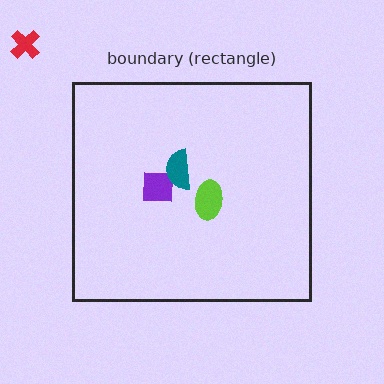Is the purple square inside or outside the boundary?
Inside.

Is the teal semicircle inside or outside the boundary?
Inside.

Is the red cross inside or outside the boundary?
Outside.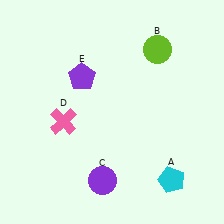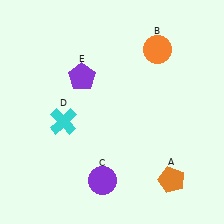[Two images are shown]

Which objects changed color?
A changed from cyan to orange. B changed from lime to orange. D changed from pink to cyan.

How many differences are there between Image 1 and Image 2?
There are 3 differences between the two images.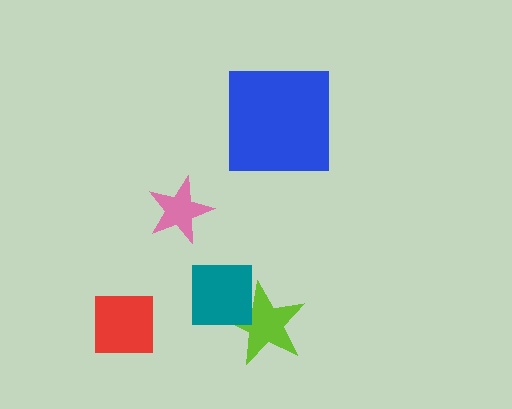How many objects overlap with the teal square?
1 object overlaps with the teal square.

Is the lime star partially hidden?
Yes, it is partially covered by another shape.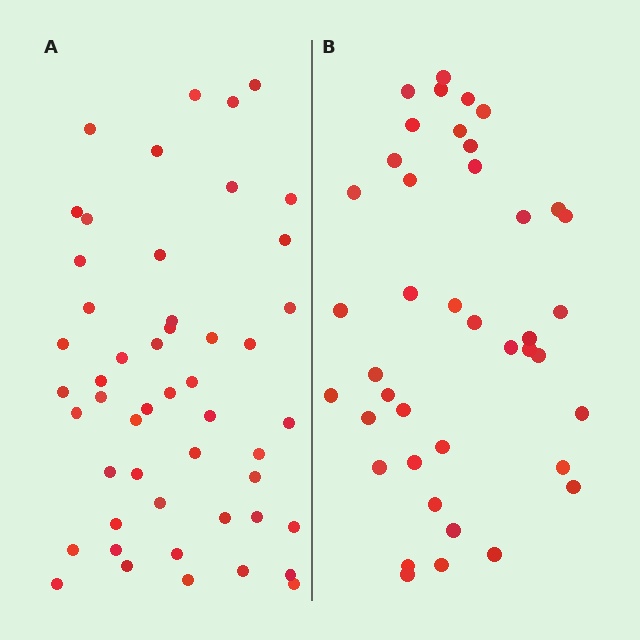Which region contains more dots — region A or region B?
Region A (the left region) has more dots.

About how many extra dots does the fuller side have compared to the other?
Region A has roughly 8 or so more dots than region B.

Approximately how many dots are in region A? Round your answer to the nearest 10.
About 50 dots.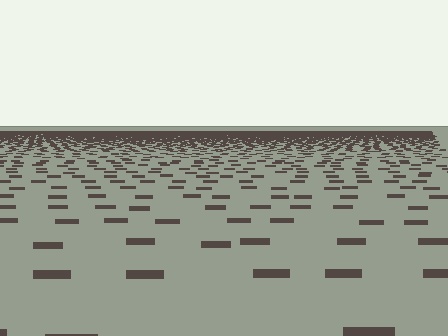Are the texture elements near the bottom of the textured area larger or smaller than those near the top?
Larger. Near the bottom, elements are closer to the viewer and appear at a bigger on-screen size.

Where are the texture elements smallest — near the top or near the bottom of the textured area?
Near the top.